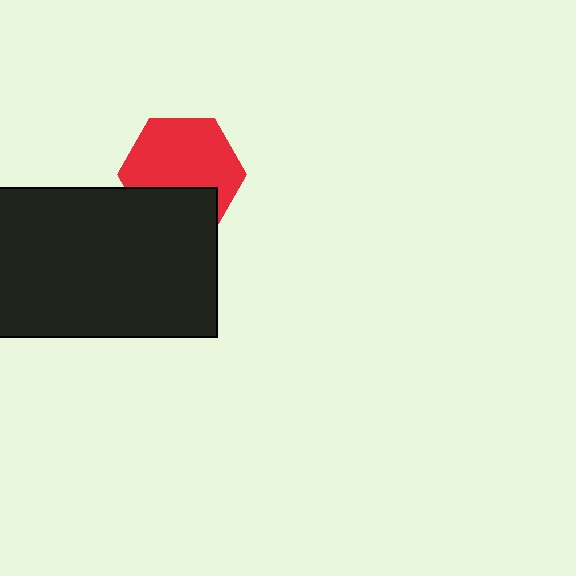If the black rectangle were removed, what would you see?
You would see the complete red hexagon.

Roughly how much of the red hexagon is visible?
Most of it is visible (roughly 68%).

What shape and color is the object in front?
The object in front is a black rectangle.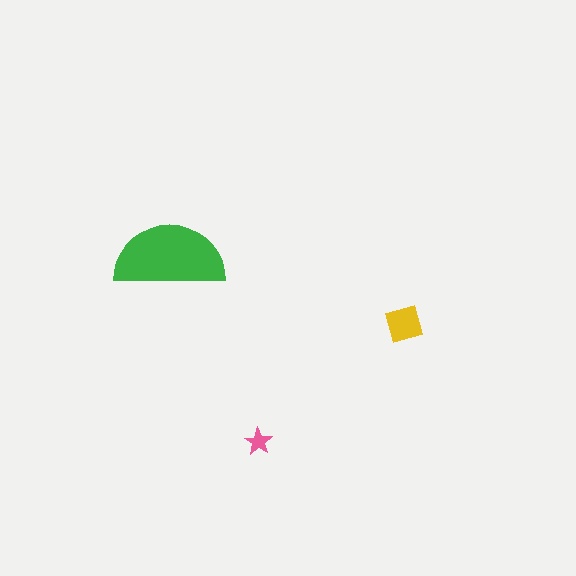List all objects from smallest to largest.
The pink star, the yellow diamond, the green semicircle.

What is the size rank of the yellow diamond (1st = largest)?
2nd.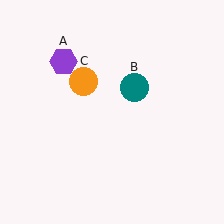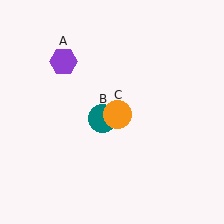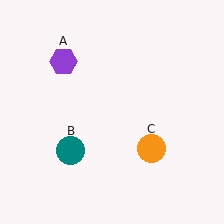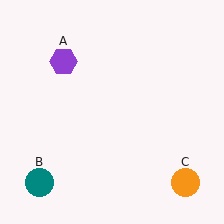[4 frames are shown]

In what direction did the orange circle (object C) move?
The orange circle (object C) moved down and to the right.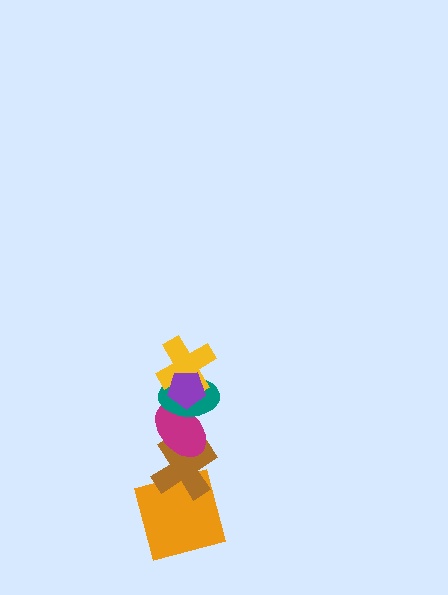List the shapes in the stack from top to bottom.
From top to bottom: the purple pentagon, the yellow cross, the teal ellipse, the magenta ellipse, the brown cross, the orange square.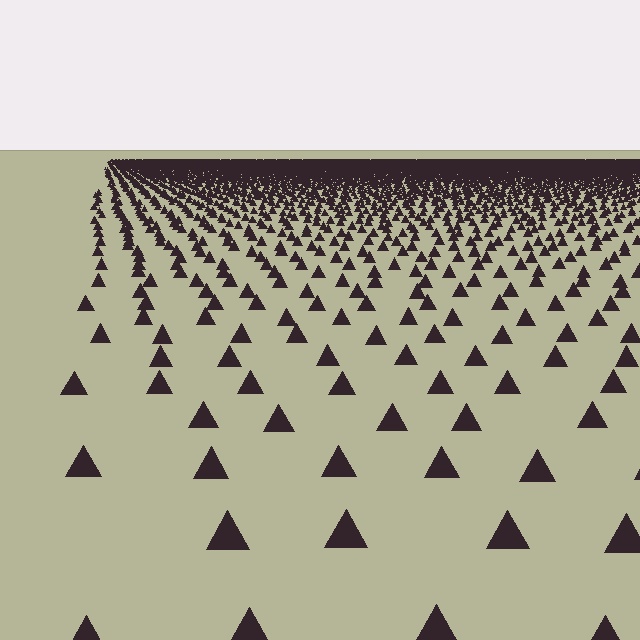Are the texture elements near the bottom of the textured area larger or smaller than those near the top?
Larger. Near the bottom, elements are closer to the viewer and appear at a bigger on-screen size.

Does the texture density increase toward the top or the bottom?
Density increases toward the top.